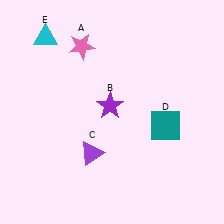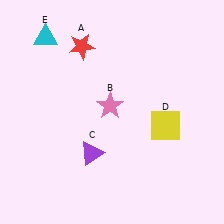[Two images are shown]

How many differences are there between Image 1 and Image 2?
There are 3 differences between the two images.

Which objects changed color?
A changed from pink to red. B changed from purple to pink. D changed from teal to yellow.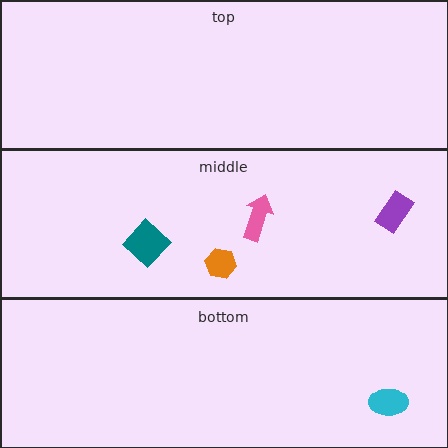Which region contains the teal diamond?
The middle region.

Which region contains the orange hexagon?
The middle region.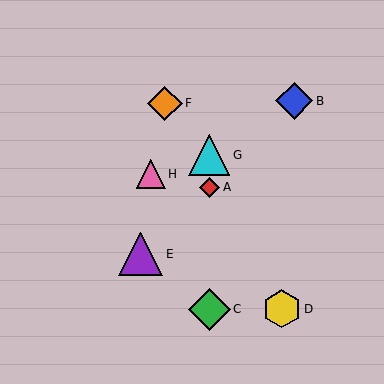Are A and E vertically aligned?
No, A is at x≈209 and E is at x≈141.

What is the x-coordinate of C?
Object C is at x≈209.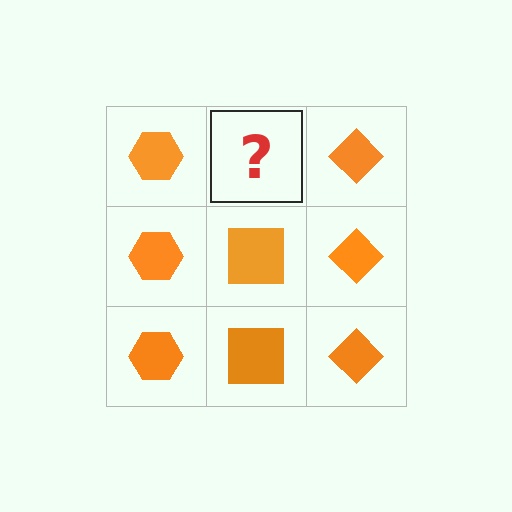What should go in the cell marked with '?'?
The missing cell should contain an orange square.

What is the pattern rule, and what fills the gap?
The rule is that each column has a consistent shape. The gap should be filled with an orange square.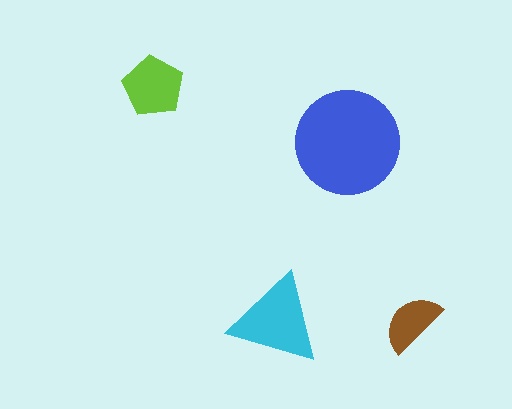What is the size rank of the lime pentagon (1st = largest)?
3rd.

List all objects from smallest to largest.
The brown semicircle, the lime pentagon, the cyan triangle, the blue circle.